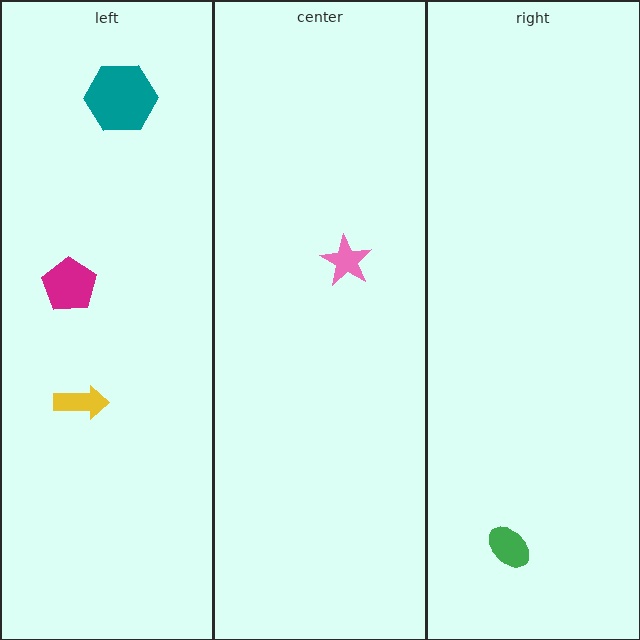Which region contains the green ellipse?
The right region.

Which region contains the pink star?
The center region.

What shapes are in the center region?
The pink star.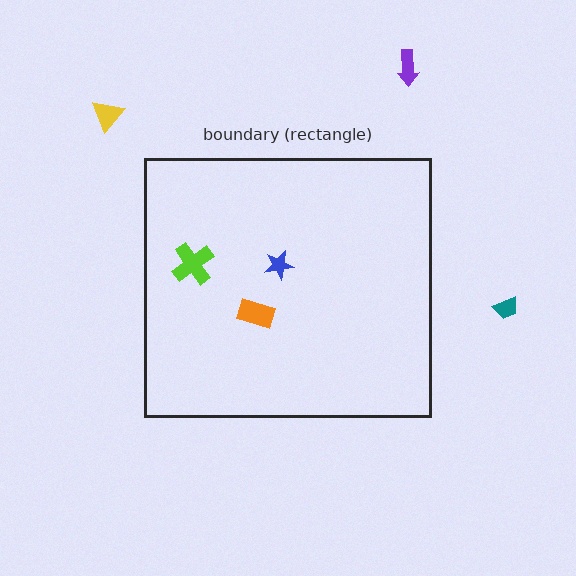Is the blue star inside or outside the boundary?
Inside.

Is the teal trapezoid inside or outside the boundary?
Outside.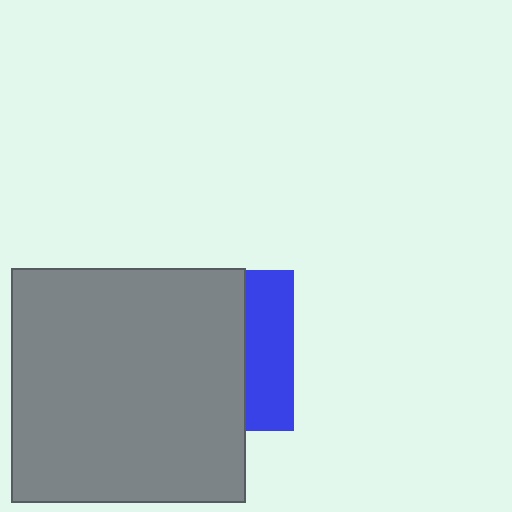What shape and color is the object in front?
The object in front is a gray square.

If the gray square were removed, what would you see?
You would see the complete blue square.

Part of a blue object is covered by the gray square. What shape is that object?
It is a square.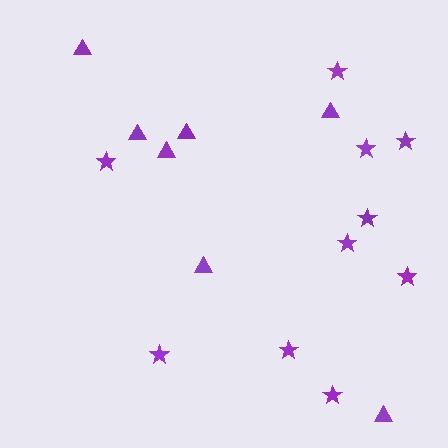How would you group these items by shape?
There are 2 groups: one group of triangles (7) and one group of stars (10).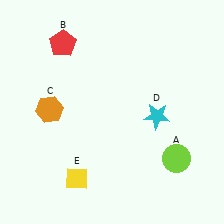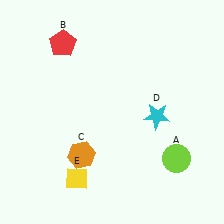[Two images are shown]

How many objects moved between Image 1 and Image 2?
1 object moved between the two images.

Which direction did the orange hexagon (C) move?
The orange hexagon (C) moved down.